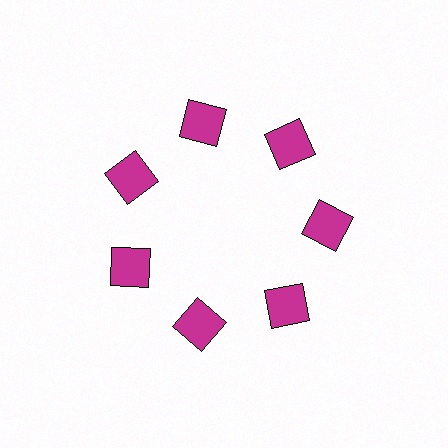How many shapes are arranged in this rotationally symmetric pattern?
There are 7 shapes, arranged in 7 groups of 1.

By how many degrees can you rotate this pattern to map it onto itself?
The pattern maps onto itself every 51 degrees of rotation.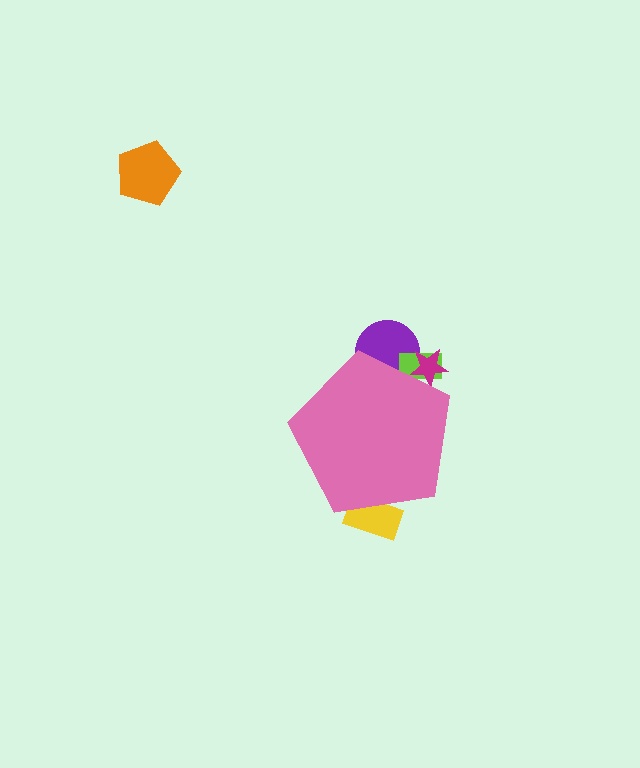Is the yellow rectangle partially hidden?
Yes, the yellow rectangle is partially hidden behind the pink pentagon.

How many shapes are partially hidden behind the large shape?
4 shapes are partially hidden.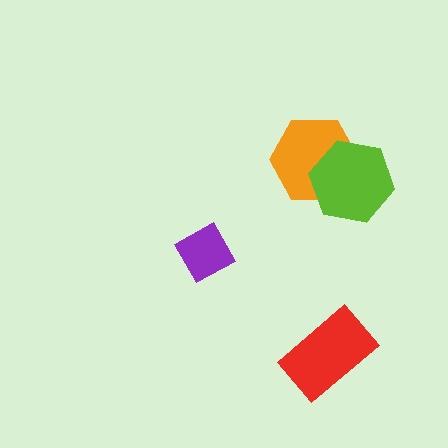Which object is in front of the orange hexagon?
The lime hexagon is in front of the orange hexagon.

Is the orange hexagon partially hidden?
Yes, it is partially covered by another shape.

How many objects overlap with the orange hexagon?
1 object overlaps with the orange hexagon.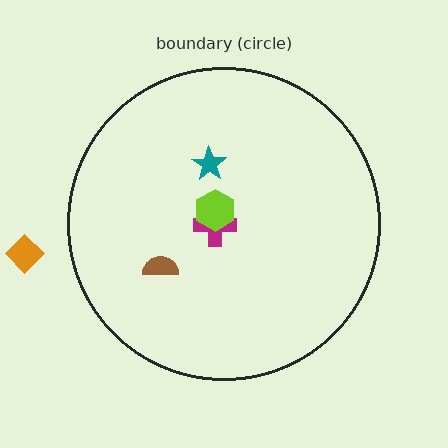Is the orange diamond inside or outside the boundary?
Outside.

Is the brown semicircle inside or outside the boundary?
Inside.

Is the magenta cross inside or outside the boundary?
Inside.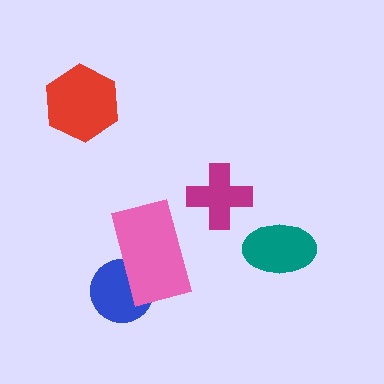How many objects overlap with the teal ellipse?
0 objects overlap with the teal ellipse.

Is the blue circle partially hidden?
Yes, it is partially covered by another shape.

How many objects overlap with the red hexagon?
0 objects overlap with the red hexagon.